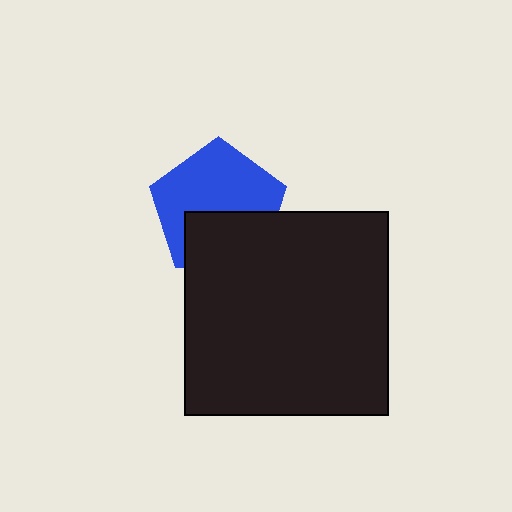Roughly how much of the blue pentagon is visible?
About half of it is visible (roughly 61%).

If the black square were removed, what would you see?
You would see the complete blue pentagon.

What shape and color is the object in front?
The object in front is a black square.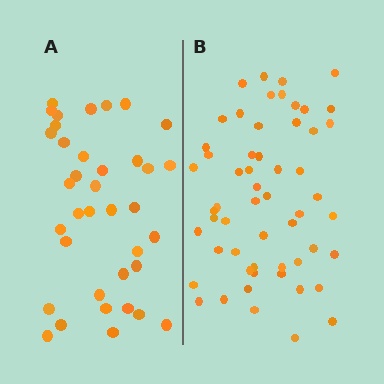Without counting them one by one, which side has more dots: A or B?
Region B (the right region) has more dots.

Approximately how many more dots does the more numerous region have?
Region B has approximately 20 more dots than region A.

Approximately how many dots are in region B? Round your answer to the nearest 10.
About 60 dots. (The exact count is 56, which rounds to 60.)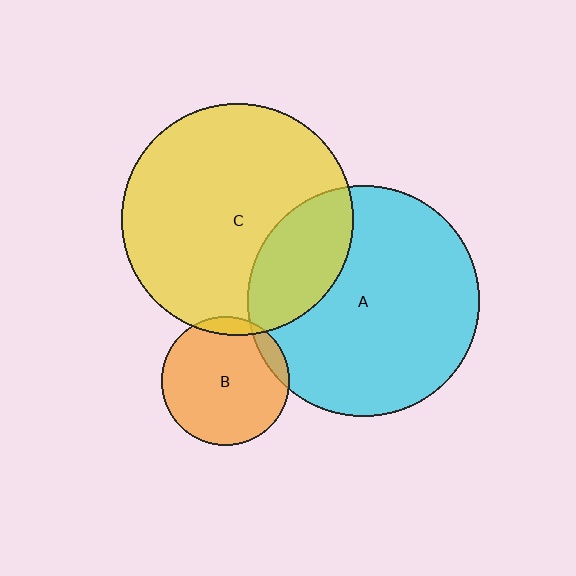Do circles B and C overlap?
Yes.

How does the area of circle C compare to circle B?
Approximately 3.3 times.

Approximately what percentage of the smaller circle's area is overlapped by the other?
Approximately 10%.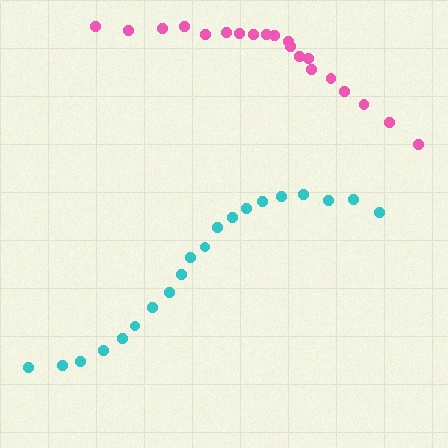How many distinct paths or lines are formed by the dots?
There are 2 distinct paths.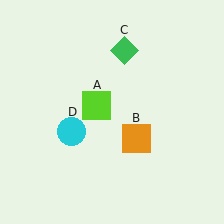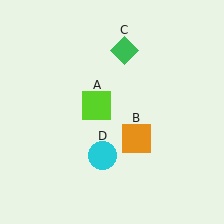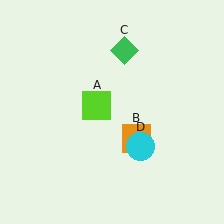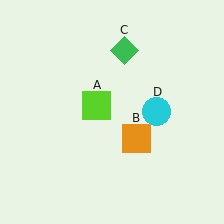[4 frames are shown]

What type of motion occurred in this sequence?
The cyan circle (object D) rotated counterclockwise around the center of the scene.